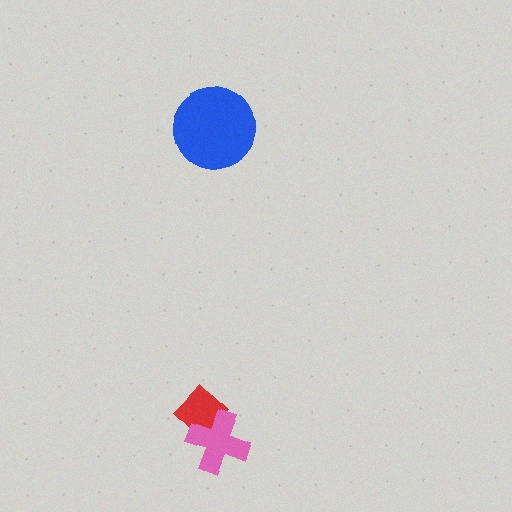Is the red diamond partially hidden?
Yes, it is partially covered by another shape.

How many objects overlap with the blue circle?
0 objects overlap with the blue circle.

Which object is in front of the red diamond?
The pink cross is in front of the red diamond.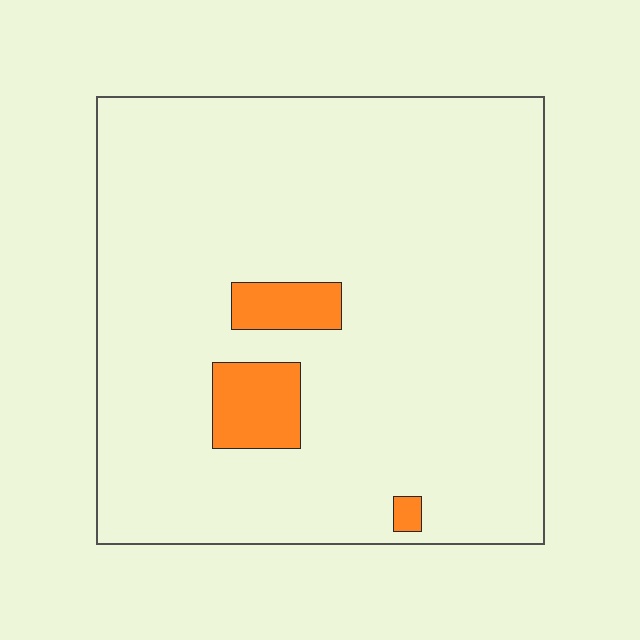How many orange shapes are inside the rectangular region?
3.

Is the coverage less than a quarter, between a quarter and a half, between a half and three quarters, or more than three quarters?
Less than a quarter.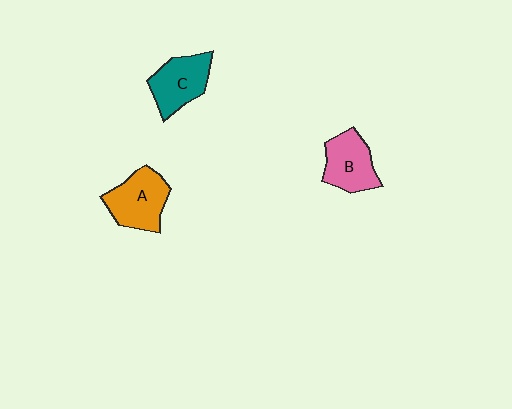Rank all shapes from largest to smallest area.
From largest to smallest: A (orange), C (teal), B (pink).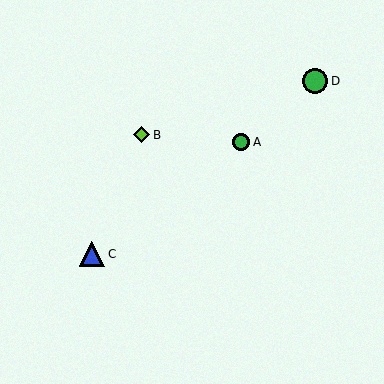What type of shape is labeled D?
Shape D is a green circle.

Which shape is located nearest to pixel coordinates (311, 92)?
The green circle (labeled D) at (315, 81) is nearest to that location.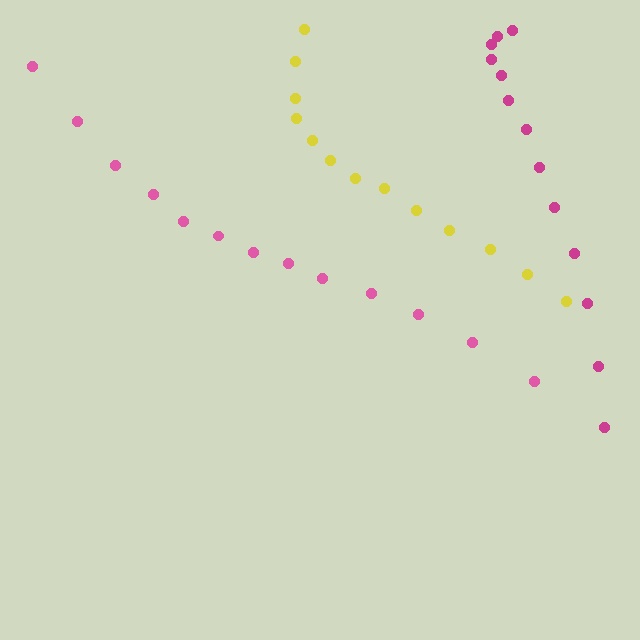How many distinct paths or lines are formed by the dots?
There are 3 distinct paths.